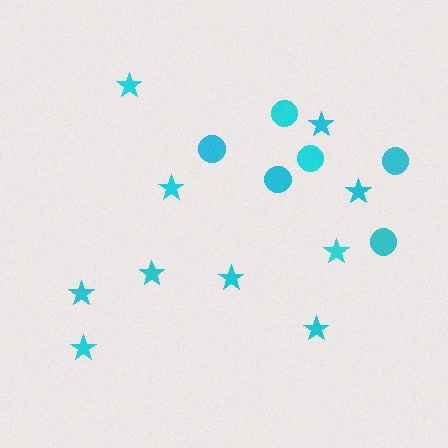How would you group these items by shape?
There are 2 groups: one group of circles (6) and one group of stars (10).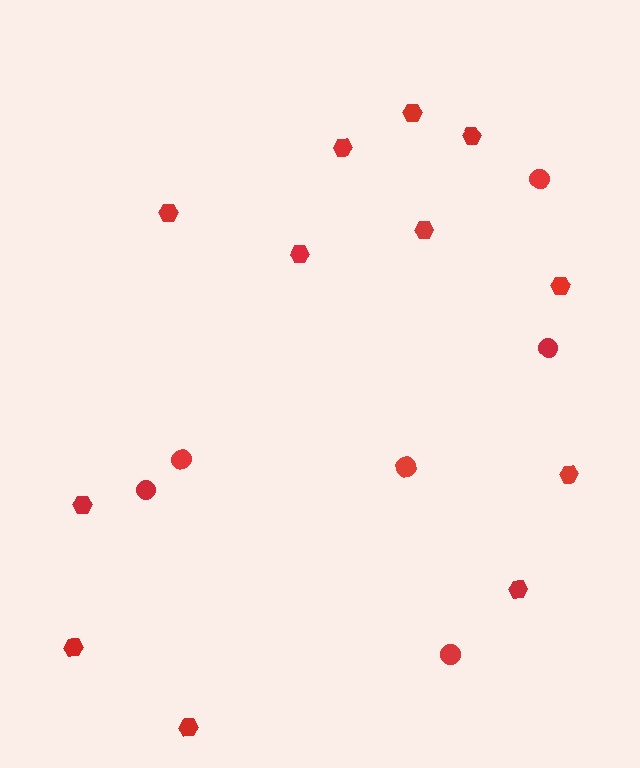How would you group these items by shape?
There are 2 groups: one group of hexagons (12) and one group of circles (6).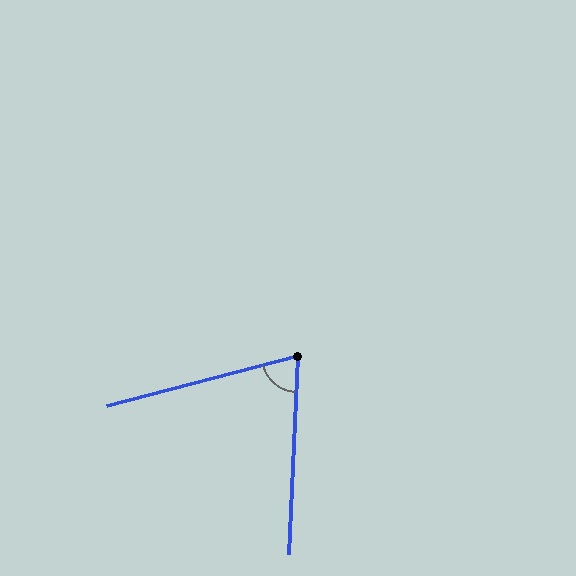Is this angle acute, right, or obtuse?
It is acute.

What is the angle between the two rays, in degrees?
Approximately 73 degrees.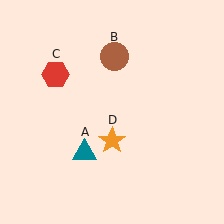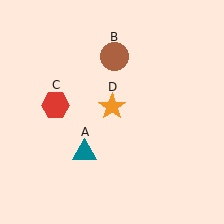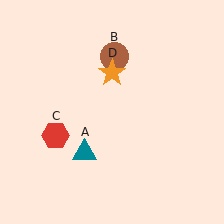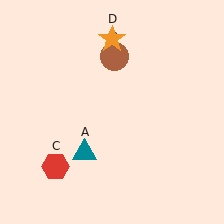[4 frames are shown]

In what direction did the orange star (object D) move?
The orange star (object D) moved up.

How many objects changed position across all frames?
2 objects changed position: red hexagon (object C), orange star (object D).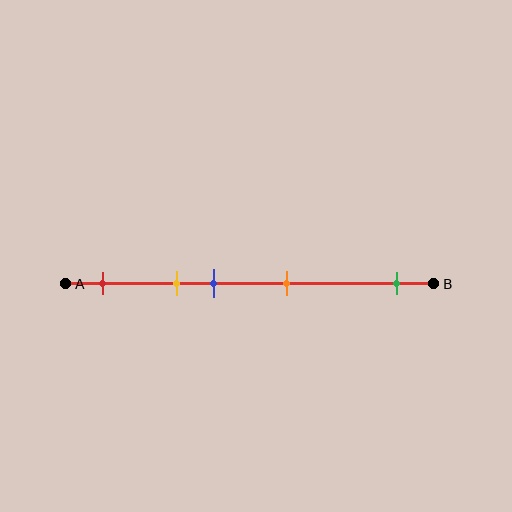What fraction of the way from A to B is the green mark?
The green mark is approximately 90% (0.9) of the way from A to B.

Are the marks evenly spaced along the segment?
No, the marks are not evenly spaced.